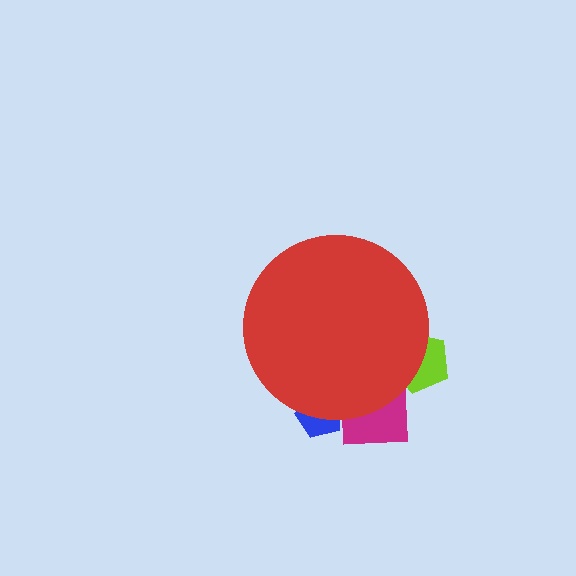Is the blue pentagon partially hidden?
Yes, the blue pentagon is partially hidden behind the red circle.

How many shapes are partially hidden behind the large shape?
3 shapes are partially hidden.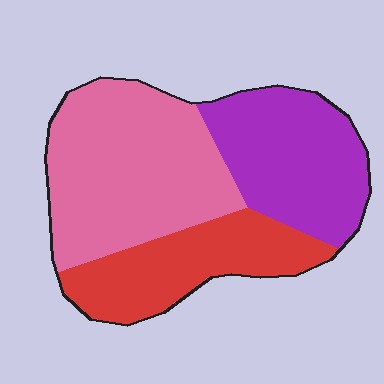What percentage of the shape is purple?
Purple takes up between a sixth and a third of the shape.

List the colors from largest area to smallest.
From largest to smallest: pink, purple, red.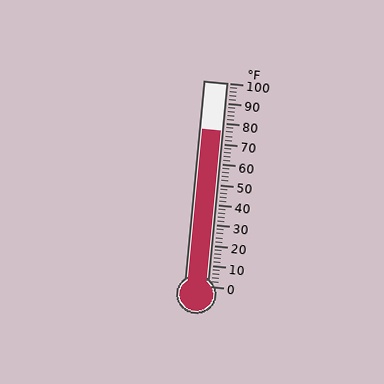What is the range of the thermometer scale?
The thermometer scale ranges from 0°F to 100°F.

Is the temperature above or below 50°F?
The temperature is above 50°F.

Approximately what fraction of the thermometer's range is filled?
The thermometer is filled to approximately 75% of its range.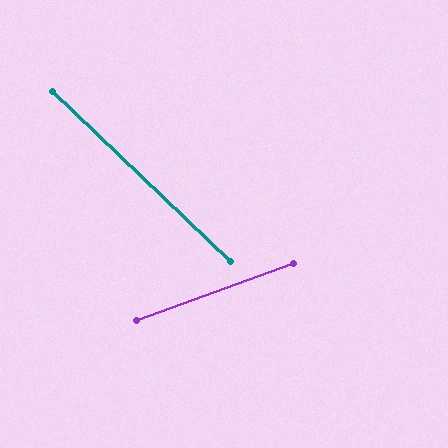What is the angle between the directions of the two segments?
Approximately 64 degrees.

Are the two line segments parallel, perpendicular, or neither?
Neither parallel nor perpendicular — they differ by about 64°.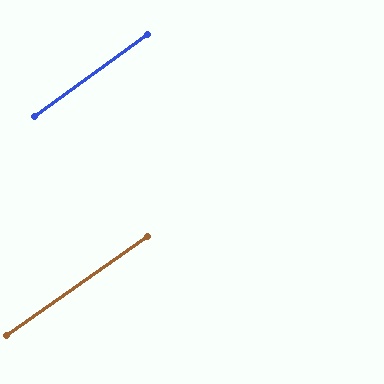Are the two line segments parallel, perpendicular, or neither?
Parallel — their directions differ by only 1.1°.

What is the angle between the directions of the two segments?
Approximately 1 degree.